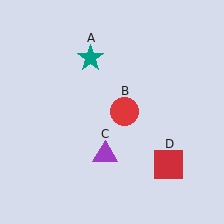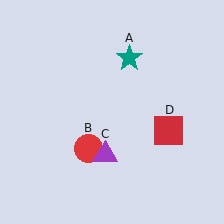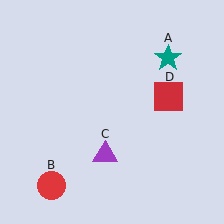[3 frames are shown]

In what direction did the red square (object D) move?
The red square (object D) moved up.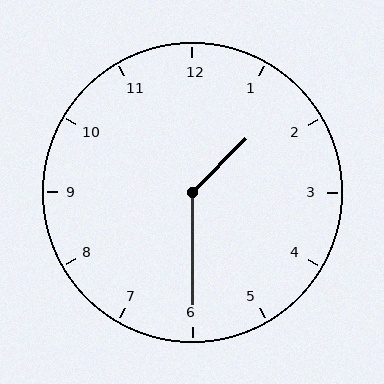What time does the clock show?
1:30.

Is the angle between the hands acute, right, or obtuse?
It is obtuse.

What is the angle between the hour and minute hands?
Approximately 135 degrees.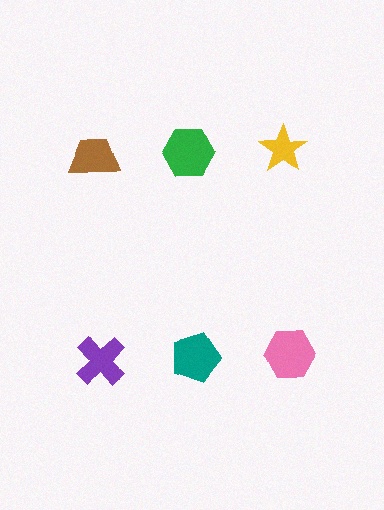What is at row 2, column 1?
A purple cross.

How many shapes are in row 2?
3 shapes.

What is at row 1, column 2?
A green hexagon.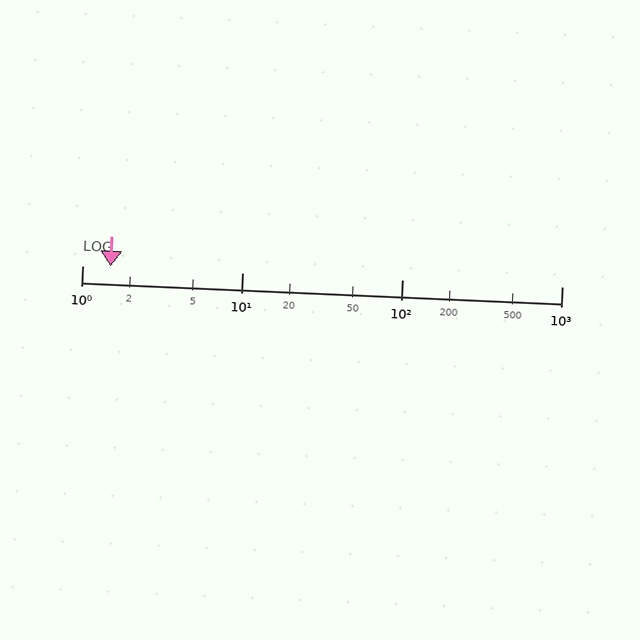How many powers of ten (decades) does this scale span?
The scale spans 3 decades, from 1 to 1000.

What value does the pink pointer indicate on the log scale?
The pointer indicates approximately 1.5.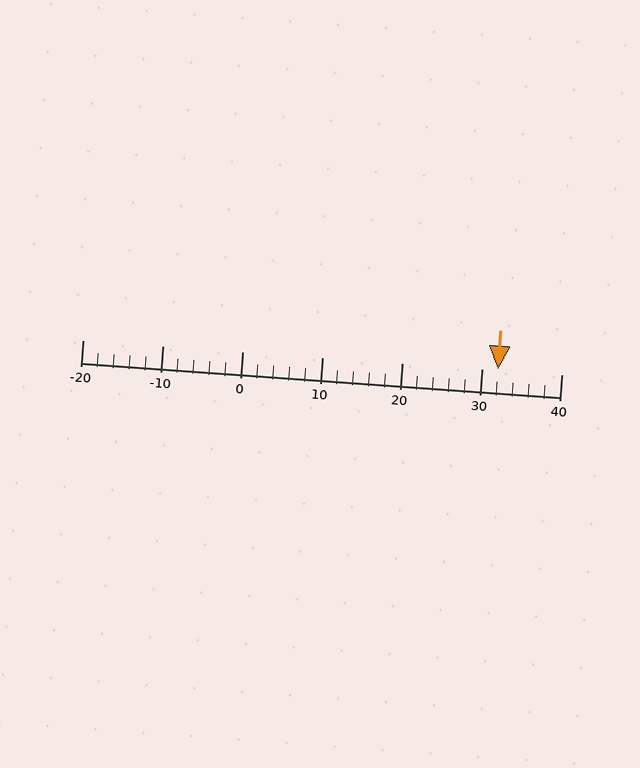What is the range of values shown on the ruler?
The ruler shows values from -20 to 40.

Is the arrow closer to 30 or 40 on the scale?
The arrow is closer to 30.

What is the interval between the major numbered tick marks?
The major tick marks are spaced 10 units apart.